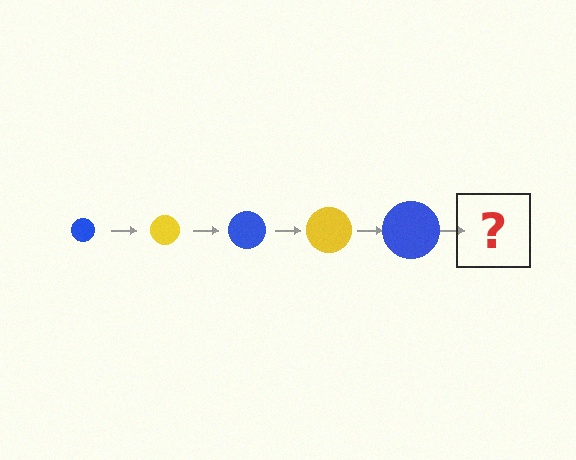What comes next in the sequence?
The next element should be a yellow circle, larger than the previous one.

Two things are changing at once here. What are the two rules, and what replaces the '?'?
The two rules are that the circle grows larger each step and the color cycles through blue and yellow. The '?' should be a yellow circle, larger than the previous one.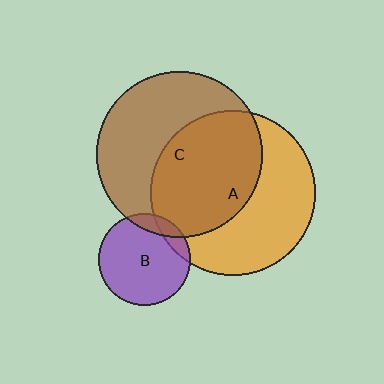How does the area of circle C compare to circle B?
Approximately 3.2 times.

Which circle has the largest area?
Circle C (brown).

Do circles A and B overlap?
Yes.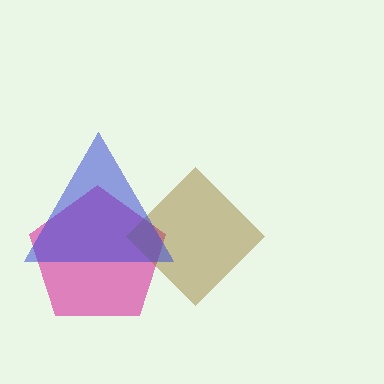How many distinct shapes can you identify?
There are 3 distinct shapes: a magenta pentagon, a brown diamond, a blue triangle.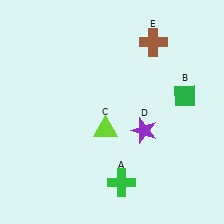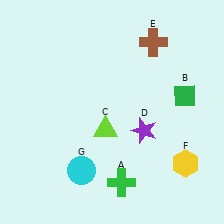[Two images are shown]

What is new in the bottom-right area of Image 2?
A yellow hexagon (F) was added in the bottom-right area of Image 2.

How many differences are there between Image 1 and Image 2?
There are 2 differences between the two images.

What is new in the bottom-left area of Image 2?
A cyan circle (G) was added in the bottom-left area of Image 2.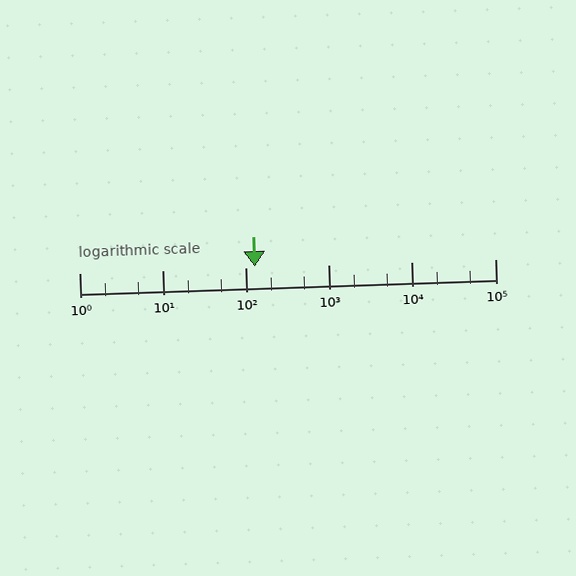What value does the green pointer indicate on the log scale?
The pointer indicates approximately 130.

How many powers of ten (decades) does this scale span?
The scale spans 5 decades, from 1 to 100000.